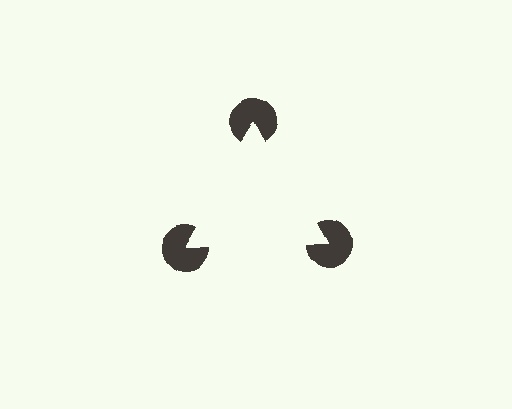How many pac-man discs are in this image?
There are 3 — one at each vertex of the illusory triangle.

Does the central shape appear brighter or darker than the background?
It typically appears slightly brighter than the background, even though no actual brightness change is drawn.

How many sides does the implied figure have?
3 sides.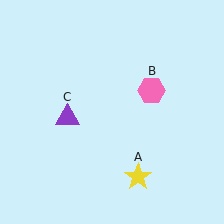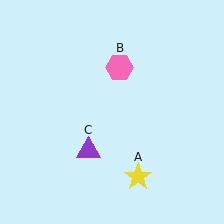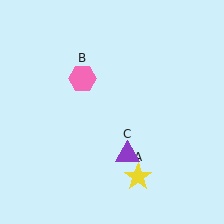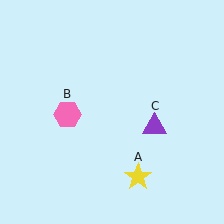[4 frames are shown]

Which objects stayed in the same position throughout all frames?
Yellow star (object A) remained stationary.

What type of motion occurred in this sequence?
The pink hexagon (object B), purple triangle (object C) rotated counterclockwise around the center of the scene.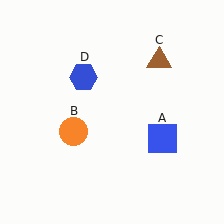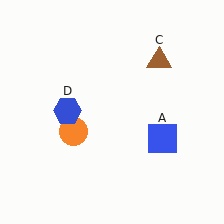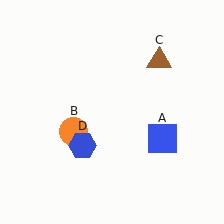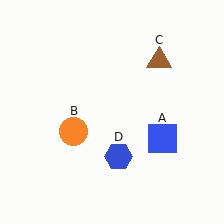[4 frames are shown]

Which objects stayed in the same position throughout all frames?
Blue square (object A) and orange circle (object B) and brown triangle (object C) remained stationary.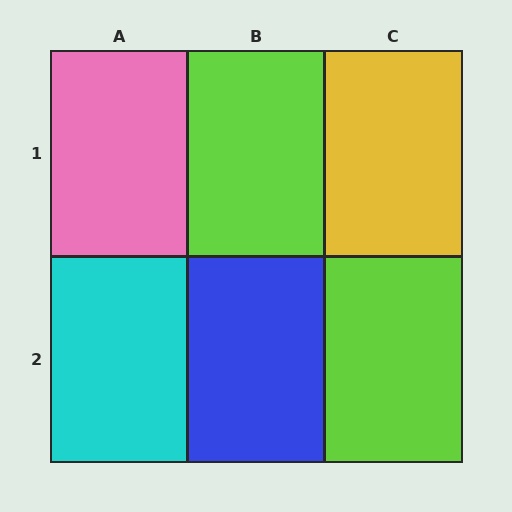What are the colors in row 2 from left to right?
Cyan, blue, lime.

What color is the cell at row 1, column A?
Pink.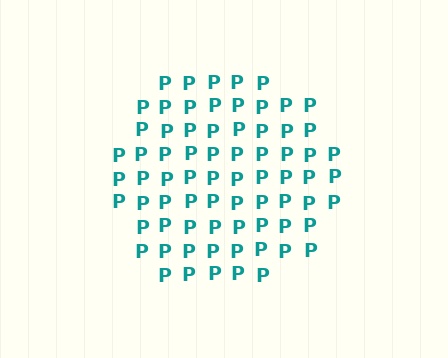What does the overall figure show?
The overall figure shows a circle.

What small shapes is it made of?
It is made of small letter P's.